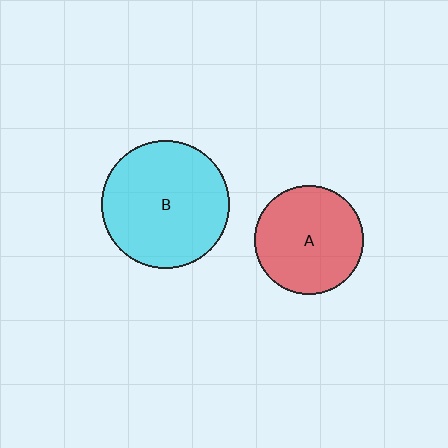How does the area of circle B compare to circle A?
Approximately 1.4 times.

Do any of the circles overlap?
No, none of the circles overlap.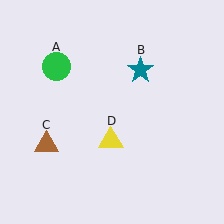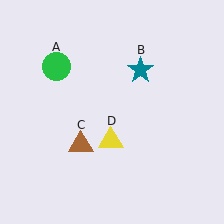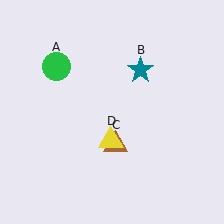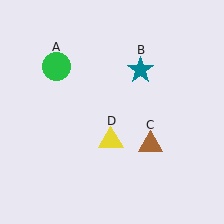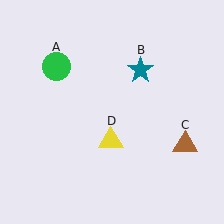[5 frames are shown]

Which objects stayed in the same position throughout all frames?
Green circle (object A) and teal star (object B) and yellow triangle (object D) remained stationary.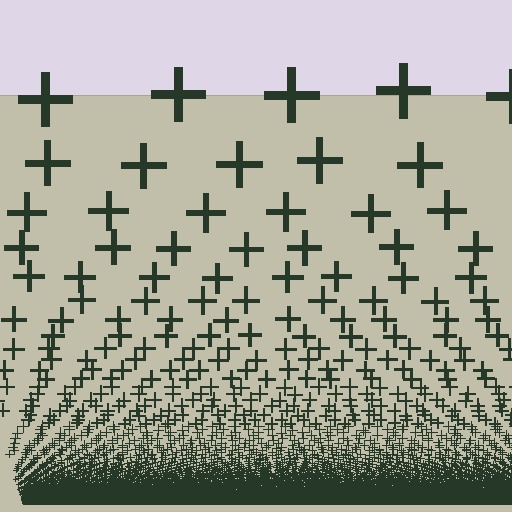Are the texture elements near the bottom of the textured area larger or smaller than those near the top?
Smaller. The gradient is inverted — elements near the bottom are smaller and denser.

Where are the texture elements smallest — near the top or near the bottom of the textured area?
Near the bottom.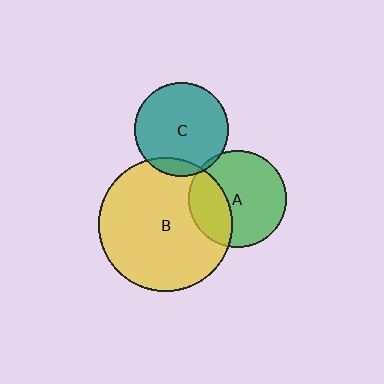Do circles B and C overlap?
Yes.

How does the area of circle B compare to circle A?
Approximately 1.9 times.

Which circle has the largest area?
Circle B (yellow).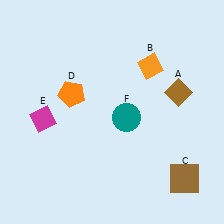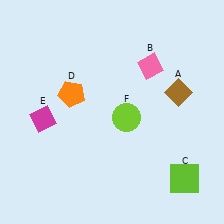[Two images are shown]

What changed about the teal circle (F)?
In Image 1, F is teal. In Image 2, it changed to lime.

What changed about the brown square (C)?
In Image 1, C is brown. In Image 2, it changed to lime.